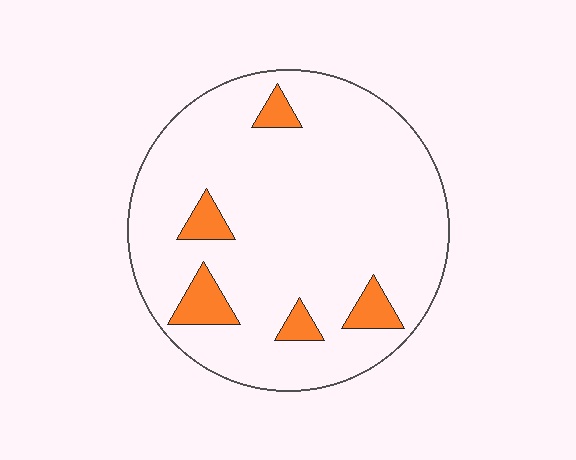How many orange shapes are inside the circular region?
5.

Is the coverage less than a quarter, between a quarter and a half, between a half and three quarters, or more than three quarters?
Less than a quarter.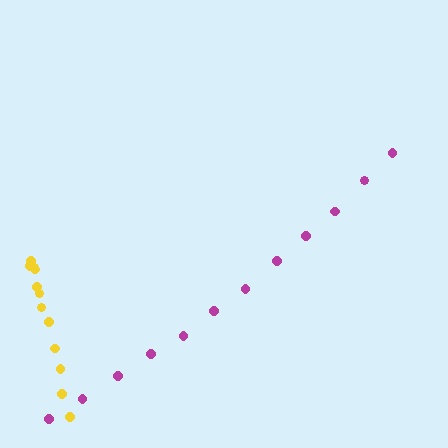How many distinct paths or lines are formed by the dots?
There are 2 distinct paths.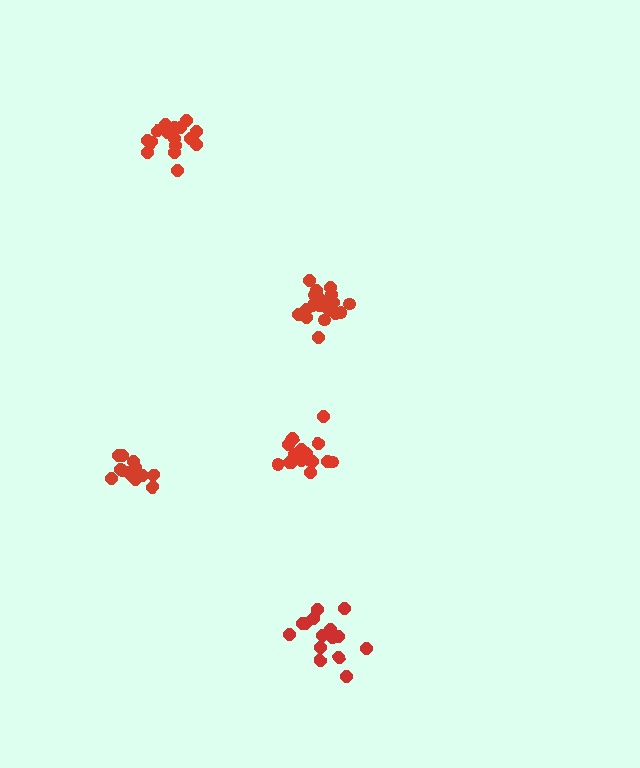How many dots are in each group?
Group 1: 18 dots, Group 2: 14 dots, Group 3: 19 dots, Group 4: 17 dots, Group 5: 15 dots (83 total).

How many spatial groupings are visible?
There are 5 spatial groupings.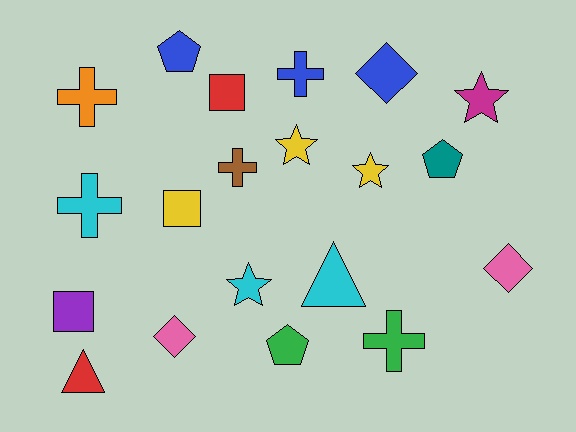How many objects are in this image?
There are 20 objects.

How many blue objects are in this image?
There are 3 blue objects.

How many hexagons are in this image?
There are no hexagons.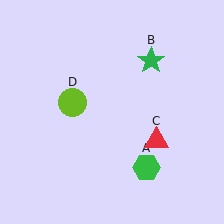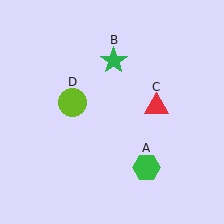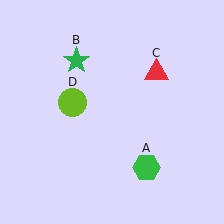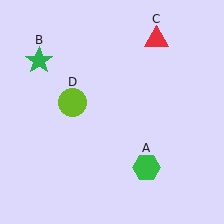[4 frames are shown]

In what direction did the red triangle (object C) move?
The red triangle (object C) moved up.